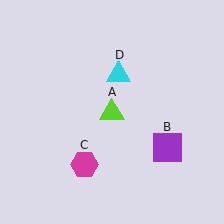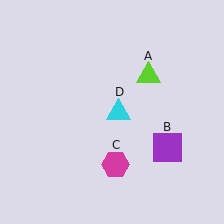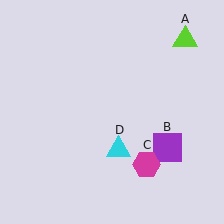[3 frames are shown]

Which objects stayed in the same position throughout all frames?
Purple square (object B) remained stationary.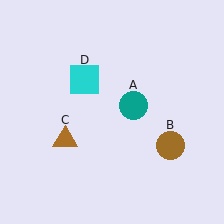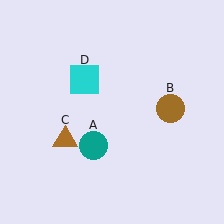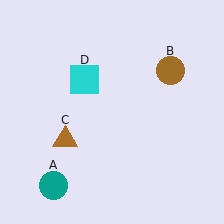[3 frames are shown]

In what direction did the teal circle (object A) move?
The teal circle (object A) moved down and to the left.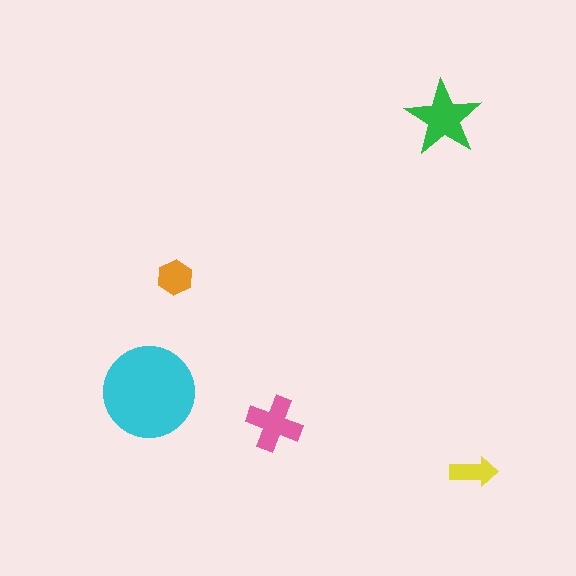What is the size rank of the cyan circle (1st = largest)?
1st.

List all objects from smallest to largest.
The yellow arrow, the orange hexagon, the pink cross, the green star, the cyan circle.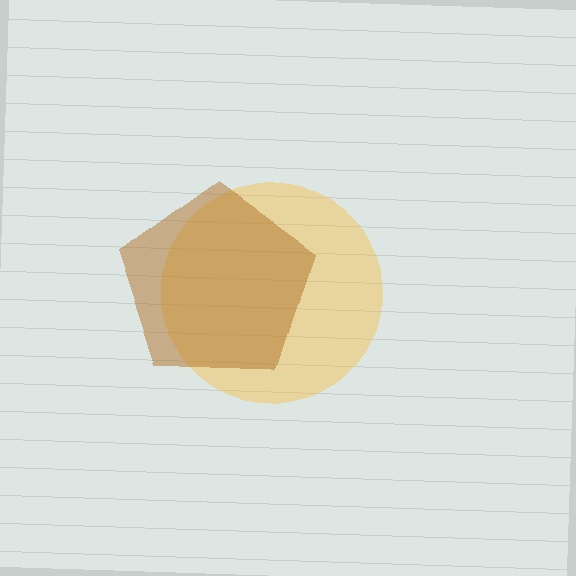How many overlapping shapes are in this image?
There are 2 overlapping shapes in the image.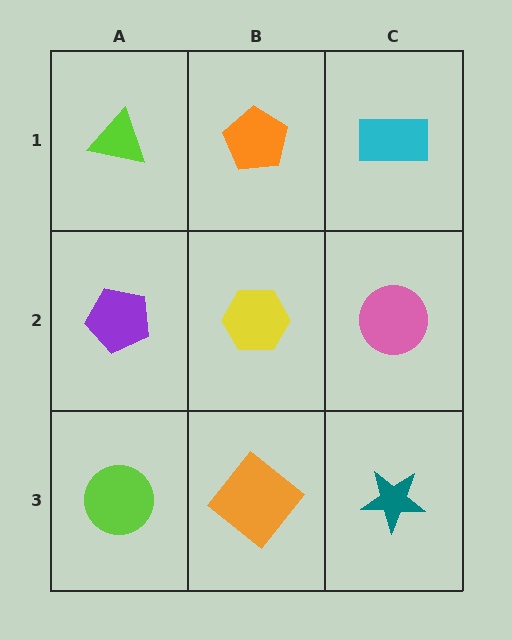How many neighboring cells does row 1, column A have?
2.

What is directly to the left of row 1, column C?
An orange pentagon.